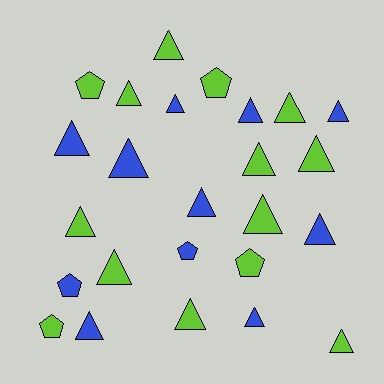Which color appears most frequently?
Lime, with 14 objects.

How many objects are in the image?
There are 25 objects.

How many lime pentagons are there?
There are 4 lime pentagons.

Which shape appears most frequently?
Triangle, with 19 objects.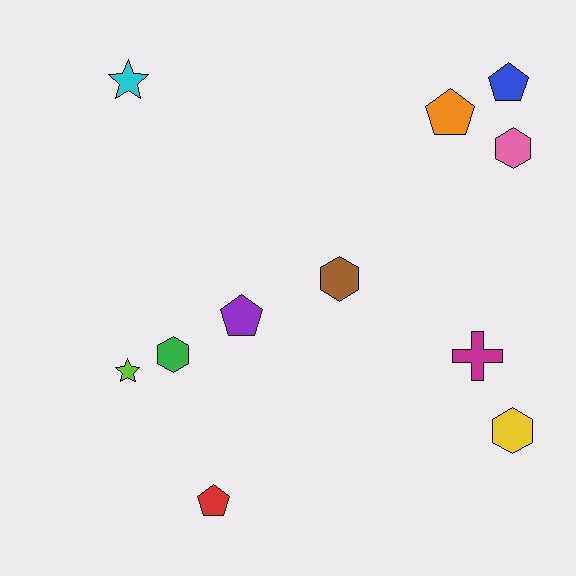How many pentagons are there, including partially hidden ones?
There are 4 pentagons.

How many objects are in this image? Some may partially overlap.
There are 11 objects.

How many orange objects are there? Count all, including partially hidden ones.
There is 1 orange object.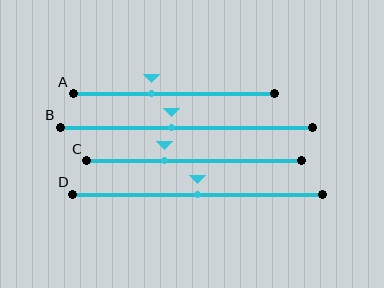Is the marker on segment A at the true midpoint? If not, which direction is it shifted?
No, the marker on segment A is shifted to the left by about 11% of the segment length.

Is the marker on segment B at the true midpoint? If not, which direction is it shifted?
No, the marker on segment B is shifted to the left by about 6% of the segment length.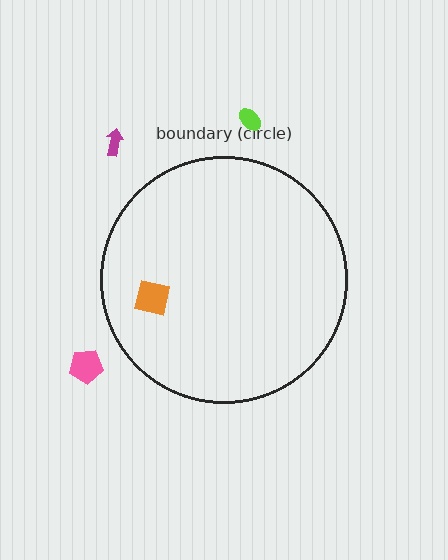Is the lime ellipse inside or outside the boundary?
Outside.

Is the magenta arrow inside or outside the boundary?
Outside.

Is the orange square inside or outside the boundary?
Inside.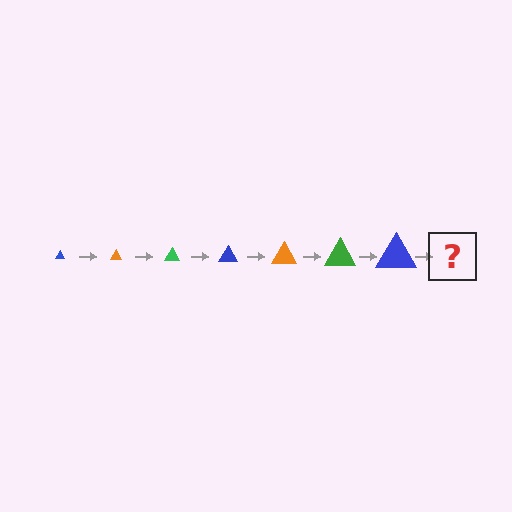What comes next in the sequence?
The next element should be an orange triangle, larger than the previous one.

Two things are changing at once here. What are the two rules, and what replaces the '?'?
The two rules are that the triangle grows larger each step and the color cycles through blue, orange, and green. The '?' should be an orange triangle, larger than the previous one.